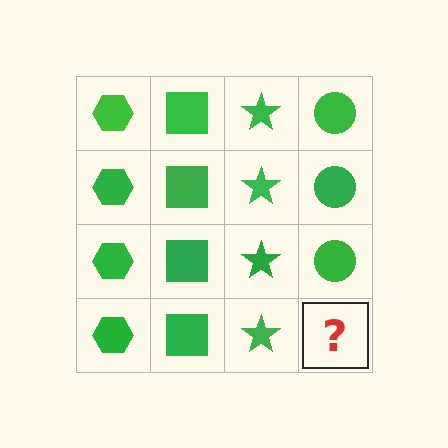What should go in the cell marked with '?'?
The missing cell should contain a green circle.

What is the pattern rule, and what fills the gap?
The rule is that each column has a consistent shape. The gap should be filled with a green circle.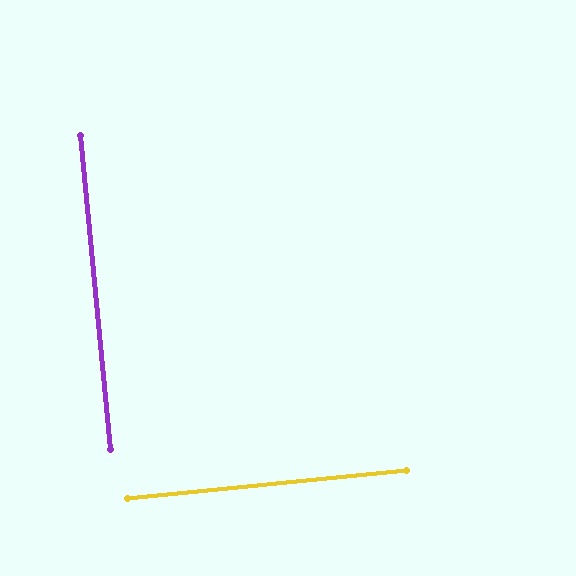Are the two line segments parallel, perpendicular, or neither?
Perpendicular — they meet at approximately 90°.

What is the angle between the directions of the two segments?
Approximately 90 degrees.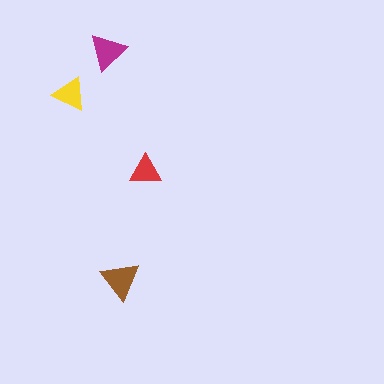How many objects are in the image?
There are 4 objects in the image.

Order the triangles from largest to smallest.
the brown one, the magenta one, the yellow one, the red one.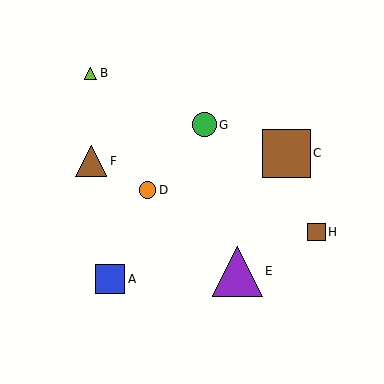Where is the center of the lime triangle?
The center of the lime triangle is at (91, 73).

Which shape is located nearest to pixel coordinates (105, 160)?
The brown triangle (labeled F) at (91, 161) is nearest to that location.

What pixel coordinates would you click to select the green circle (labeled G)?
Click at (205, 125) to select the green circle G.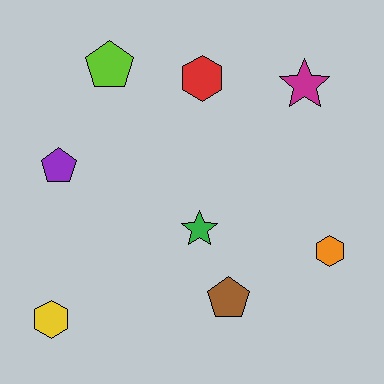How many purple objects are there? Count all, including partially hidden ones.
There is 1 purple object.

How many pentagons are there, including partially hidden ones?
There are 3 pentagons.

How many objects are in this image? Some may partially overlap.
There are 8 objects.